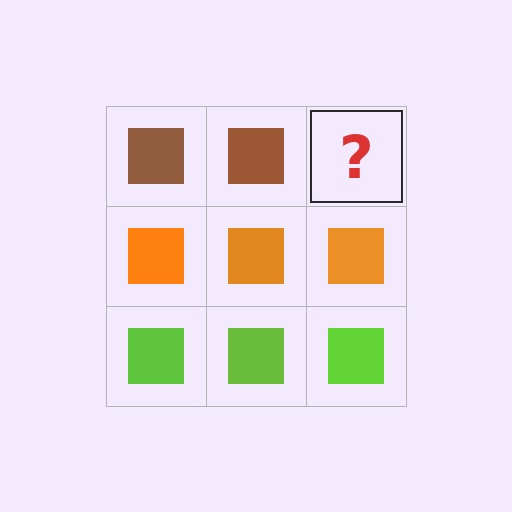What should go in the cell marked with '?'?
The missing cell should contain a brown square.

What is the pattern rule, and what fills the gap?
The rule is that each row has a consistent color. The gap should be filled with a brown square.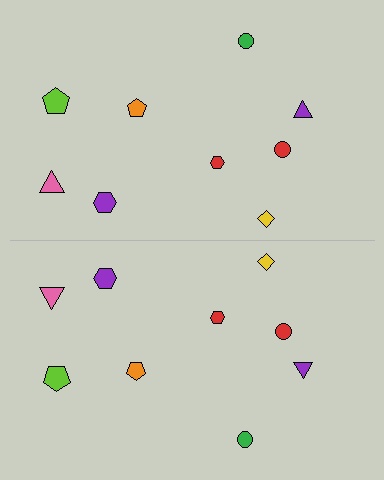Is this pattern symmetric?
Yes, this pattern has bilateral (reflection) symmetry.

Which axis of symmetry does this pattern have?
The pattern has a horizontal axis of symmetry running through the center of the image.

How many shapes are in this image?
There are 18 shapes in this image.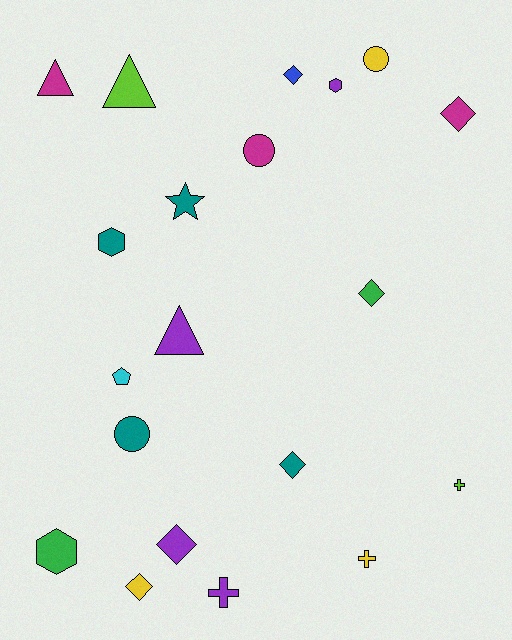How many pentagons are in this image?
There is 1 pentagon.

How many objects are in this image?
There are 20 objects.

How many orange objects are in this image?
There are no orange objects.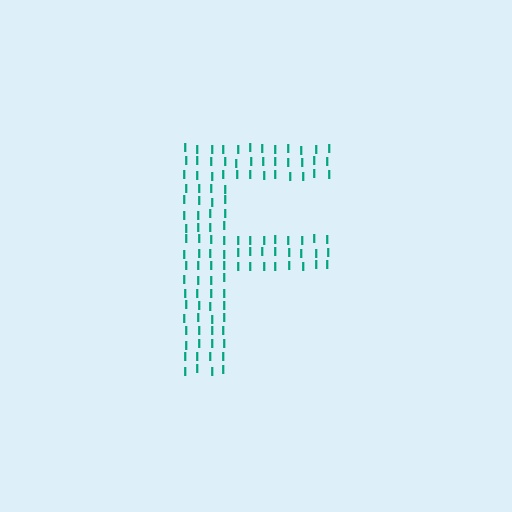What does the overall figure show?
The overall figure shows the letter F.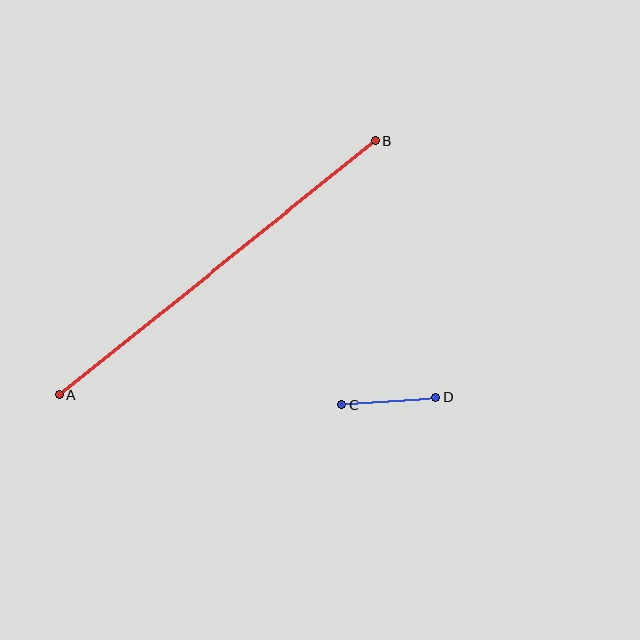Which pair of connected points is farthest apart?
Points A and B are farthest apart.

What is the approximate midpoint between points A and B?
The midpoint is at approximately (218, 268) pixels.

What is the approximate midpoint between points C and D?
The midpoint is at approximately (389, 401) pixels.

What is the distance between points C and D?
The distance is approximately 94 pixels.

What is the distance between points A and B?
The distance is approximately 405 pixels.